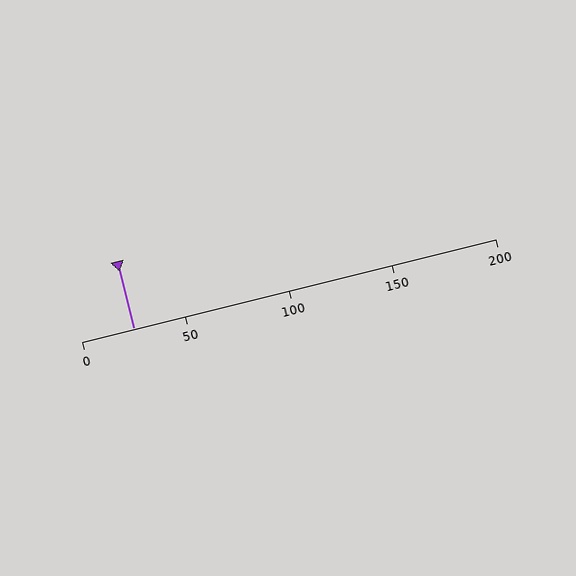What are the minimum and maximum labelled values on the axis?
The axis runs from 0 to 200.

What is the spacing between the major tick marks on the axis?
The major ticks are spaced 50 apart.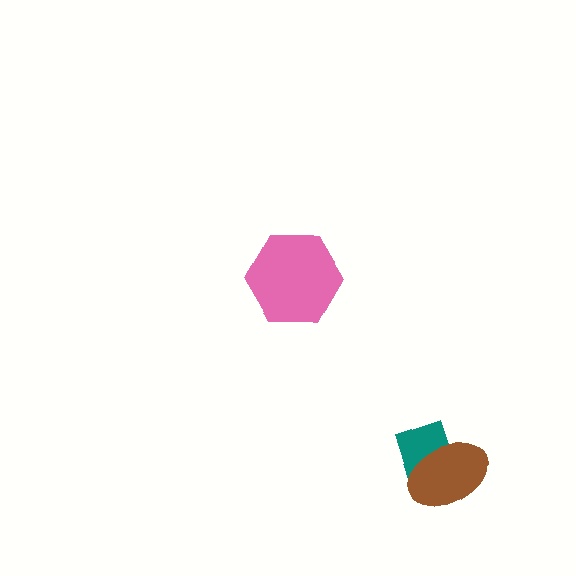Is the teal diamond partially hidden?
Yes, it is partially covered by another shape.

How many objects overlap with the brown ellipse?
1 object overlaps with the brown ellipse.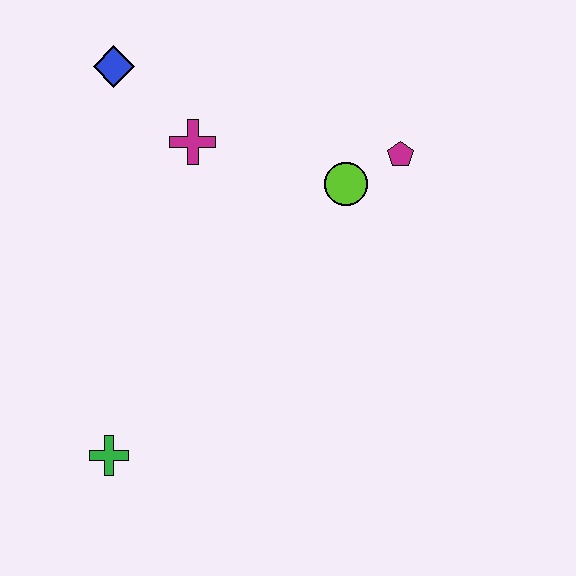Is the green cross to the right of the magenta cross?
No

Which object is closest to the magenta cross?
The blue diamond is closest to the magenta cross.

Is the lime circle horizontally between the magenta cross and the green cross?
No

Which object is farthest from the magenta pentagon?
The green cross is farthest from the magenta pentagon.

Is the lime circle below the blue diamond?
Yes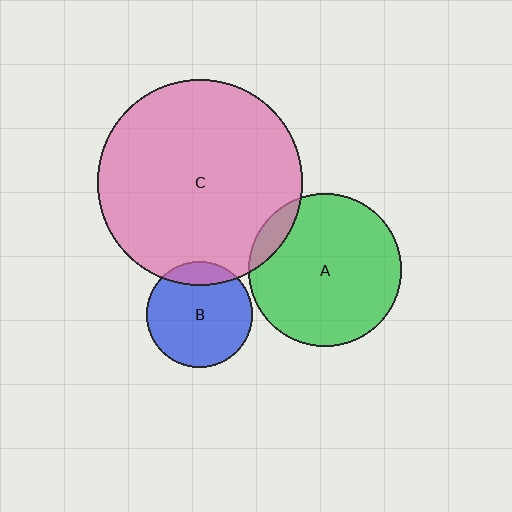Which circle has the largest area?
Circle C (pink).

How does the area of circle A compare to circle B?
Approximately 2.1 times.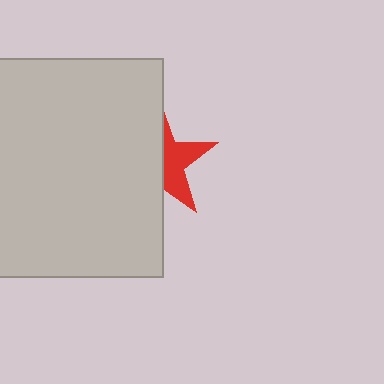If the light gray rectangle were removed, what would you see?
You would see the complete red star.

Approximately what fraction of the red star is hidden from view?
Roughly 56% of the red star is hidden behind the light gray rectangle.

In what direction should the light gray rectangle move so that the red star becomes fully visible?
The light gray rectangle should move left. That is the shortest direction to clear the overlap and leave the red star fully visible.